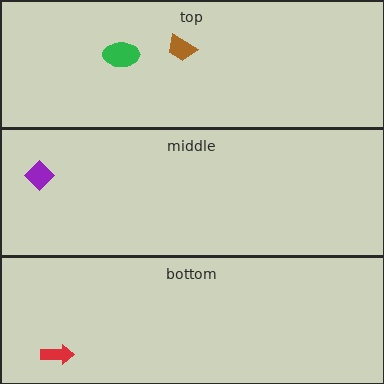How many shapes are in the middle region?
1.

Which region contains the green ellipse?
The top region.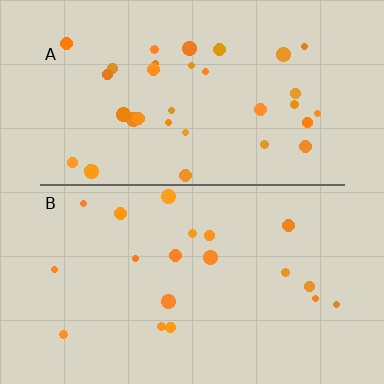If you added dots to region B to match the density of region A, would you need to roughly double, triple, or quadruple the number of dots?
Approximately double.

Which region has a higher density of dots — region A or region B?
A (the top).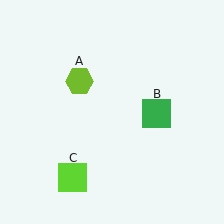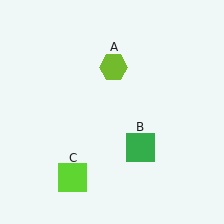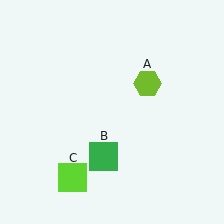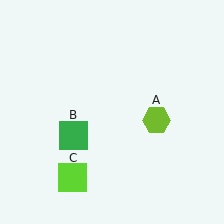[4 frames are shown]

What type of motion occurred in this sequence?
The lime hexagon (object A), green square (object B) rotated clockwise around the center of the scene.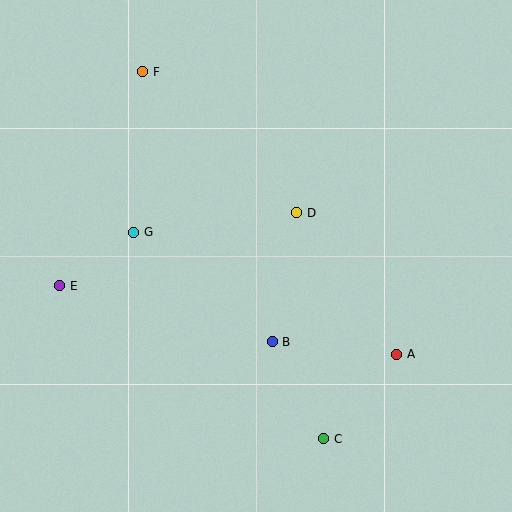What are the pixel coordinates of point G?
Point G is at (134, 232).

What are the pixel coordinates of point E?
Point E is at (60, 286).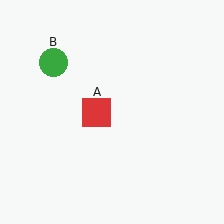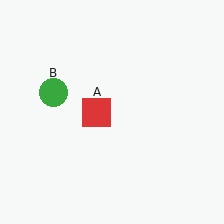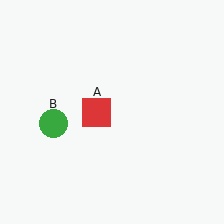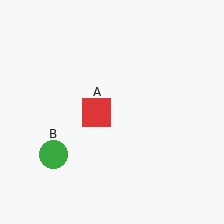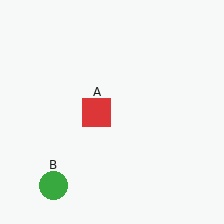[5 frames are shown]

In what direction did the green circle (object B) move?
The green circle (object B) moved down.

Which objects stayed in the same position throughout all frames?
Red square (object A) remained stationary.